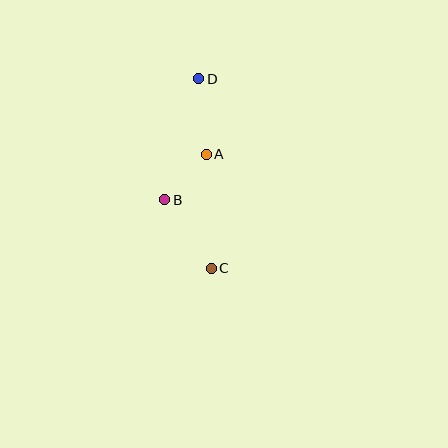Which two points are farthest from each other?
Points C and D are farthest from each other.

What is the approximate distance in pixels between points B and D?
The distance between B and D is approximately 126 pixels.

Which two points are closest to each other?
Points A and B are closest to each other.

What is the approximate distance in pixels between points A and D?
The distance between A and D is approximately 76 pixels.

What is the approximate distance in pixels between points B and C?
The distance between B and C is approximately 83 pixels.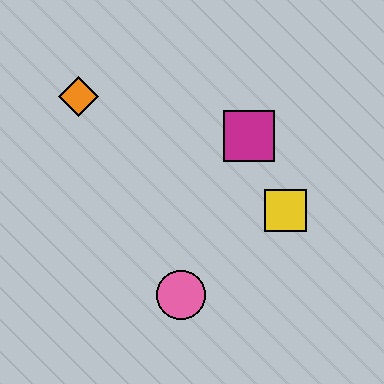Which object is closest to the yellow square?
The magenta square is closest to the yellow square.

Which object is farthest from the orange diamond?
The yellow square is farthest from the orange diamond.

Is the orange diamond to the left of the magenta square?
Yes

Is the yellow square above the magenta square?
No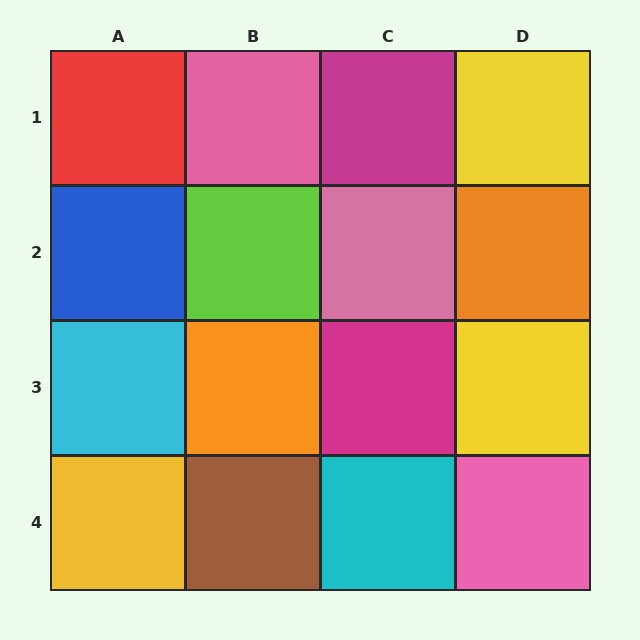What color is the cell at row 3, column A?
Cyan.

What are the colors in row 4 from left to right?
Yellow, brown, cyan, pink.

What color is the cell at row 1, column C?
Magenta.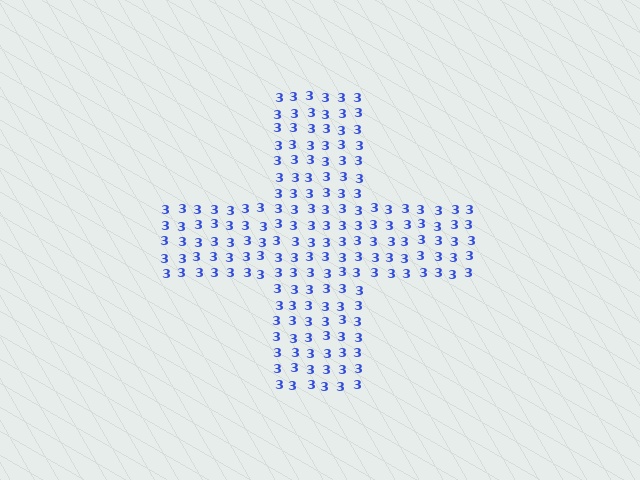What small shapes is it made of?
It is made of small digit 3's.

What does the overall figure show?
The overall figure shows a cross.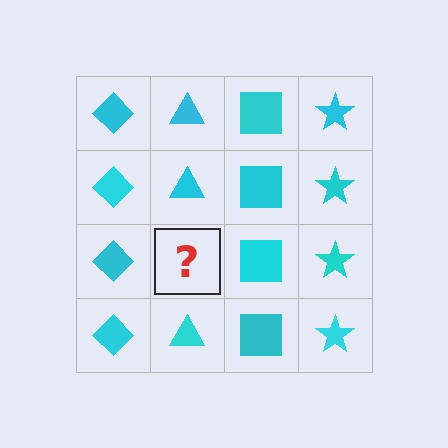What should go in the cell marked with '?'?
The missing cell should contain a cyan triangle.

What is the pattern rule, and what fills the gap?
The rule is that each column has a consistent shape. The gap should be filled with a cyan triangle.